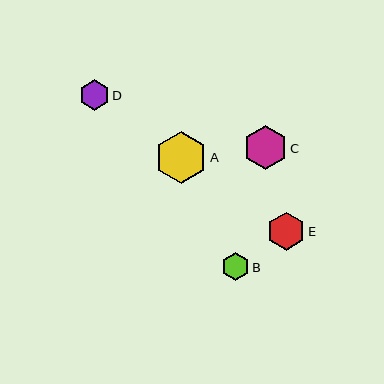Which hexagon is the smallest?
Hexagon B is the smallest with a size of approximately 27 pixels.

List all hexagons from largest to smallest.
From largest to smallest: A, C, E, D, B.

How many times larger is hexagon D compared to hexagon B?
Hexagon D is approximately 1.1 times the size of hexagon B.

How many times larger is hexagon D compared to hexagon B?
Hexagon D is approximately 1.1 times the size of hexagon B.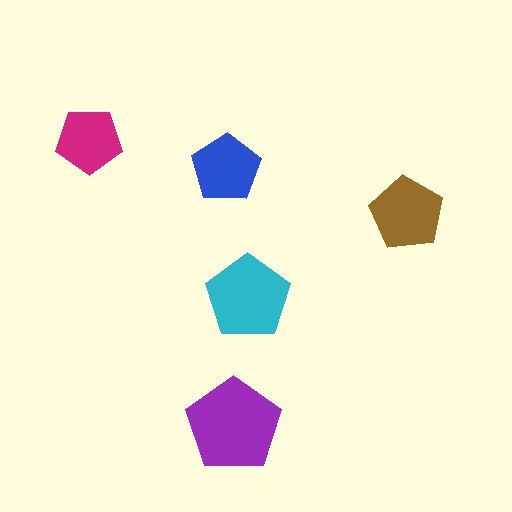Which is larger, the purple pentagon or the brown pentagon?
The purple one.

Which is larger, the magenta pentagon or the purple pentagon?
The purple one.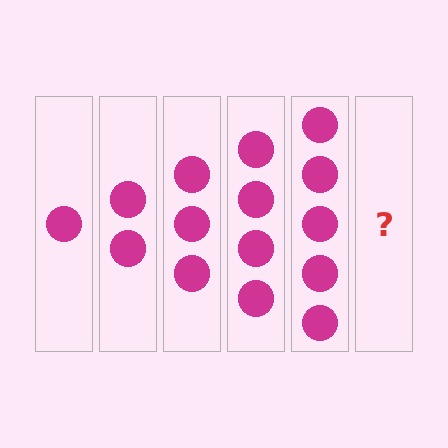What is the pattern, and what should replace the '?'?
The pattern is that each step adds one more circle. The '?' should be 6 circles.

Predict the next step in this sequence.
The next step is 6 circles.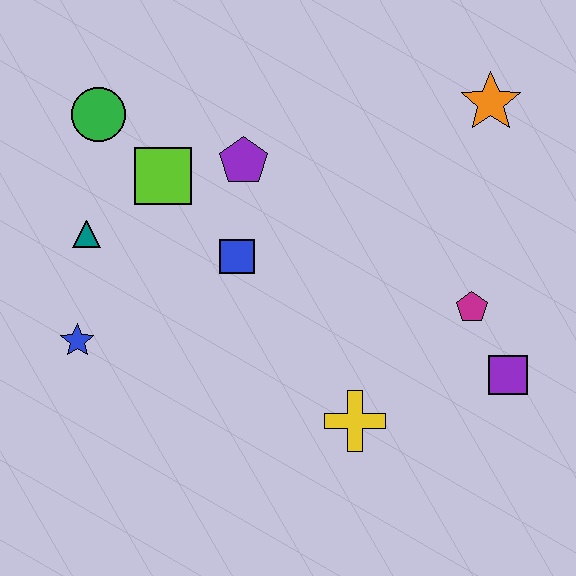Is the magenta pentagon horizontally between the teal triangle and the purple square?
Yes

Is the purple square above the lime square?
No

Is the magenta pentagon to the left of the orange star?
Yes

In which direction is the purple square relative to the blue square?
The purple square is to the right of the blue square.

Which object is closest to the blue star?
The teal triangle is closest to the blue star.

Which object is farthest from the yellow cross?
The green circle is farthest from the yellow cross.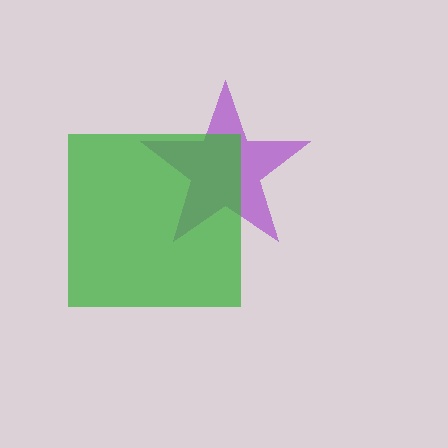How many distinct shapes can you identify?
There are 2 distinct shapes: a purple star, a green square.